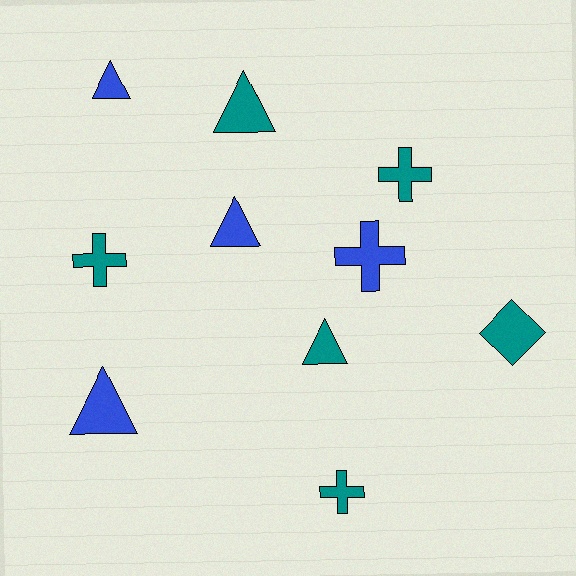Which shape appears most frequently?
Triangle, with 5 objects.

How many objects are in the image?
There are 10 objects.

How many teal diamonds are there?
There is 1 teal diamond.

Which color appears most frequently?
Teal, with 6 objects.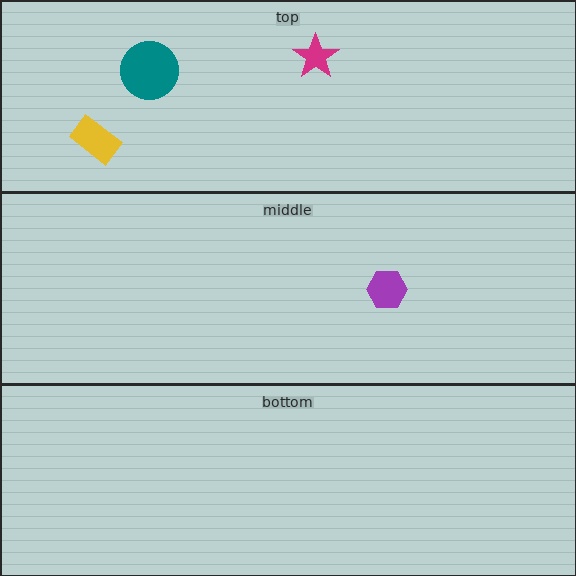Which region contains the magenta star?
The top region.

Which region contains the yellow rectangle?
The top region.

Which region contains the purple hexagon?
The middle region.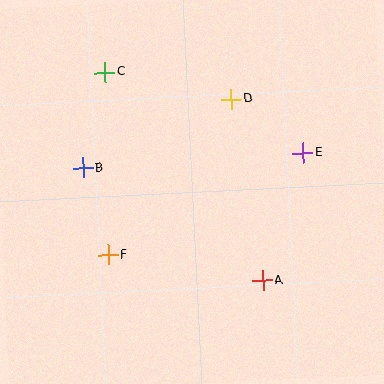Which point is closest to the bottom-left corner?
Point F is closest to the bottom-left corner.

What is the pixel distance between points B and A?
The distance between B and A is 212 pixels.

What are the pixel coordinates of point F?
Point F is at (108, 255).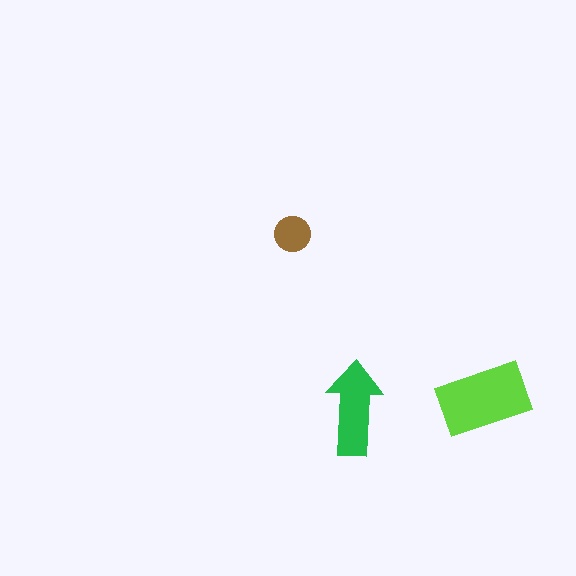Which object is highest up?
The brown circle is topmost.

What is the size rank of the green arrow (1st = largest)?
2nd.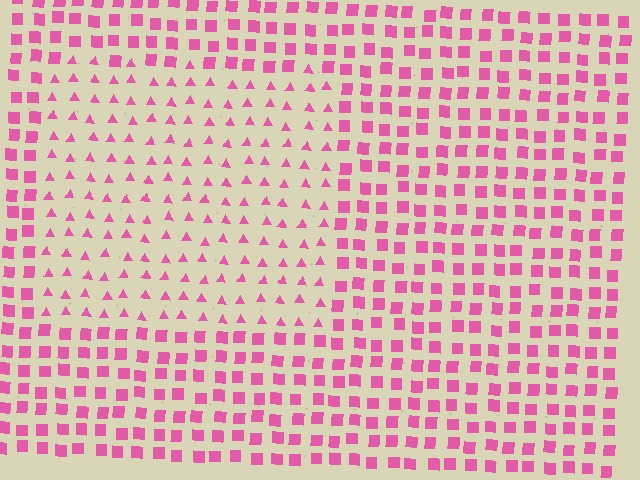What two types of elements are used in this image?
The image uses triangles inside the rectangle region and squares outside it.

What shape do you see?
I see a rectangle.